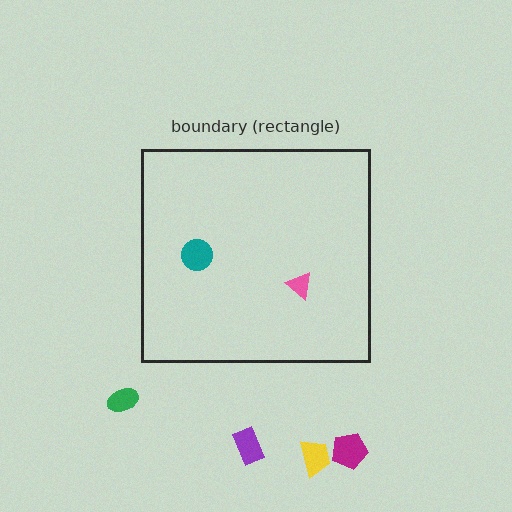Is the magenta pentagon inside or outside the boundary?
Outside.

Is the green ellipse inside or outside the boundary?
Outside.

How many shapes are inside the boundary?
2 inside, 4 outside.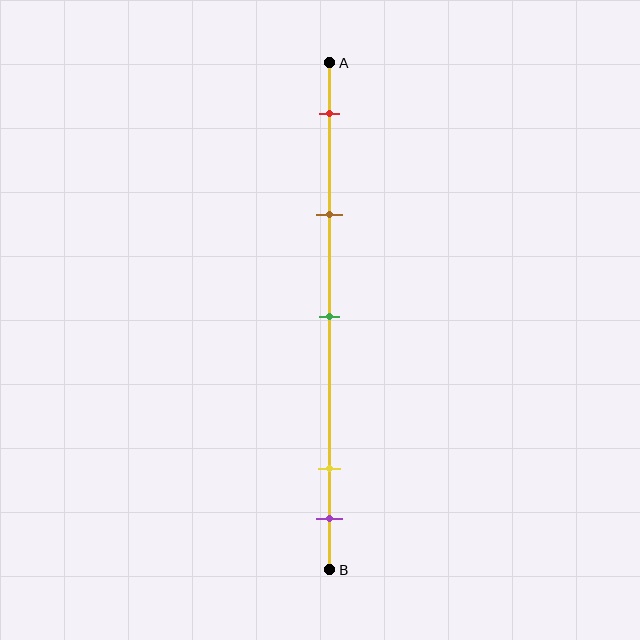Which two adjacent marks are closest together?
The yellow and purple marks are the closest adjacent pair.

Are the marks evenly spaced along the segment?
No, the marks are not evenly spaced.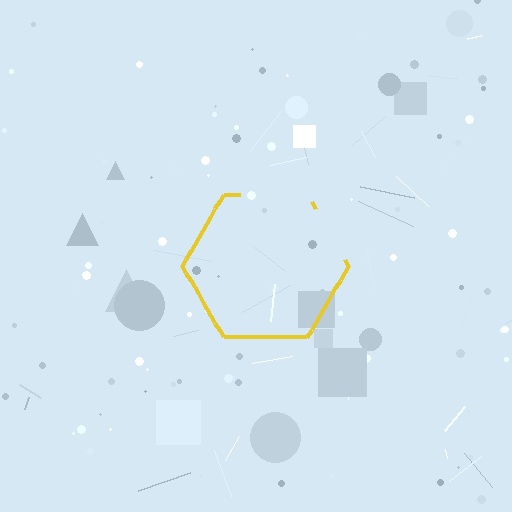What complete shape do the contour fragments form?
The contour fragments form a hexagon.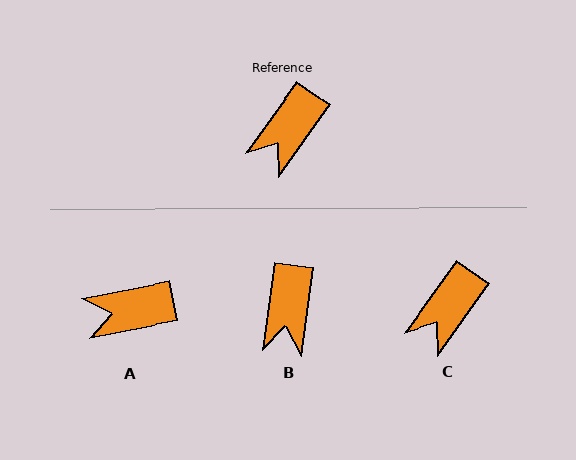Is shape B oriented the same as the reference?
No, it is off by about 28 degrees.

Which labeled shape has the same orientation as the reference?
C.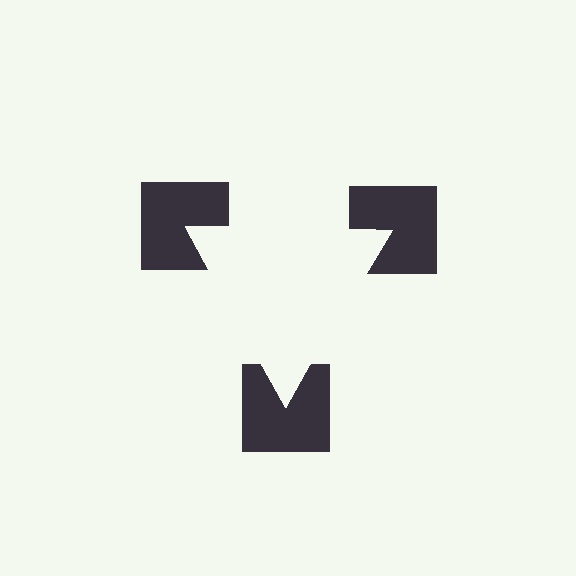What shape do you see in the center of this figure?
An illusory triangle — its edges are inferred from the aligned wedge cuts in the notched squares, not physically drawn.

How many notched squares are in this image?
There are 3 — one at each vertex of the illusory triangle.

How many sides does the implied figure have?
3 sides.